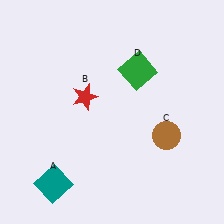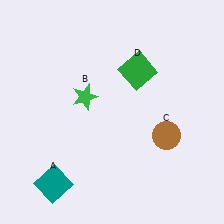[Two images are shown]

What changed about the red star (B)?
In Image 1, B is red. In Image 2, it changed to green.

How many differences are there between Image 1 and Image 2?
There is 1 difference between the two images.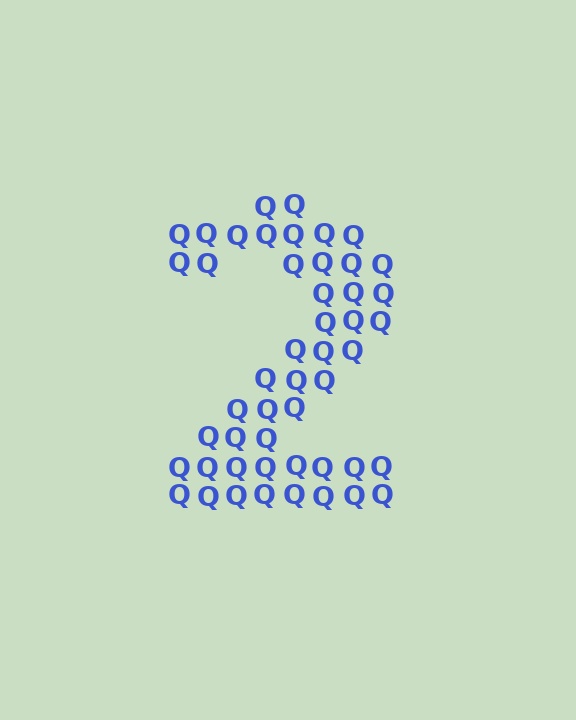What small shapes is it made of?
It is made of small letter Q's.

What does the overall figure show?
The overall figure shows the digit 2.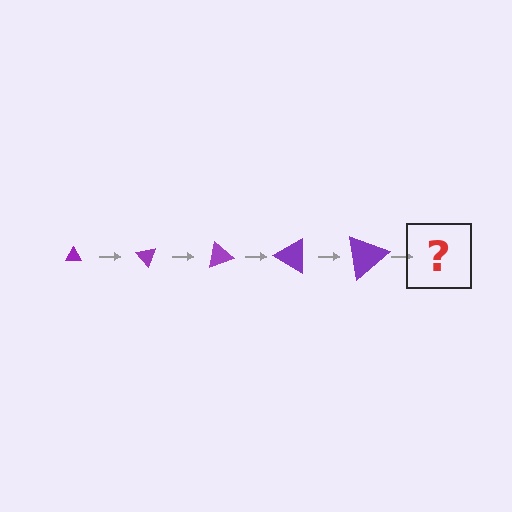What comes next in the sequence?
The next element should be a triangle, larger than the previous one and rotated 250 degrees from the start.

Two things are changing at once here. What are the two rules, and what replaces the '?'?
The two rules are that the triangle grows larger each step and it rotates 50 degrees each step. The '?' should be a triangle, larger than the previous one and rotated 250 degrees from the start.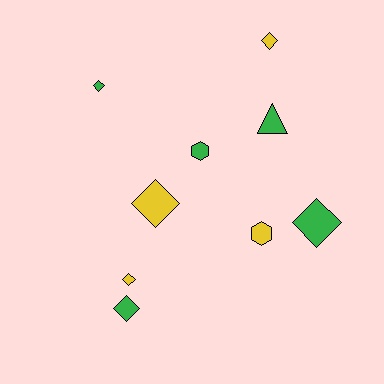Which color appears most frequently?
Green, with 5 objects.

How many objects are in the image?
There are 9 objects.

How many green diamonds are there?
There are 3 green diamonds.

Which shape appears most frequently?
Diamond, with 6 objects.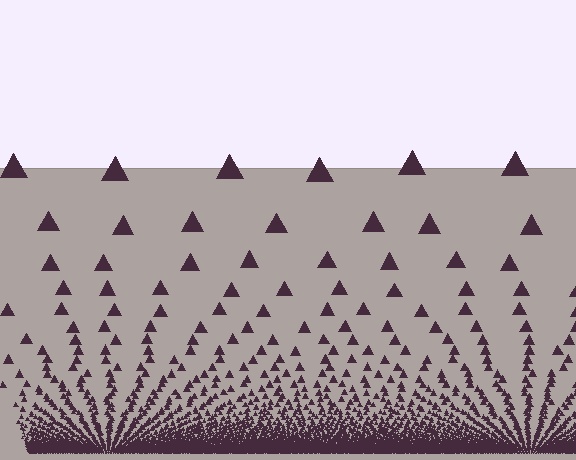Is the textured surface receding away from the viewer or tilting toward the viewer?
The surface appears to tilt toward the viewer. Texture elements get larger and sparser toward the top.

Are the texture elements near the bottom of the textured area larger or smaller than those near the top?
Smaller. The gradient is inverted — elements near the bottom are smaller and denser.